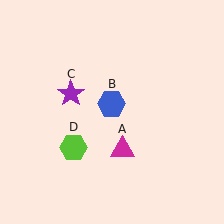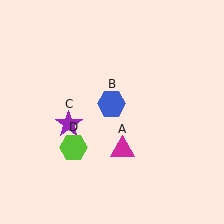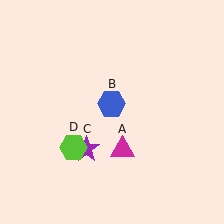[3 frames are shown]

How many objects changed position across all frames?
1 object changed position: purple star (object C).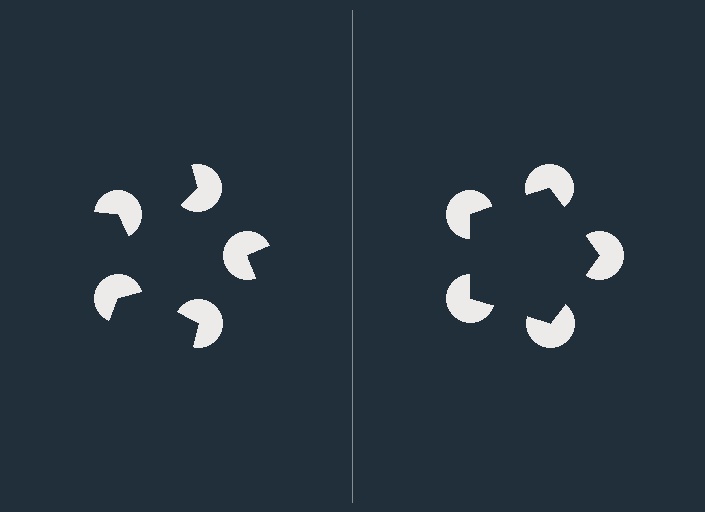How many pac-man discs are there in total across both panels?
10 — 5 on each side.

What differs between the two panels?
The pac-man discs are positioned identically on both sides; only the wedge orientations differ. On the right they align to a pentagon; on the left they are misaligned.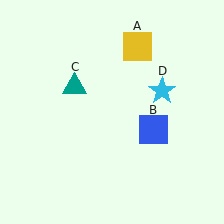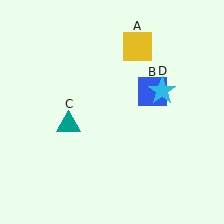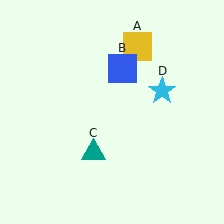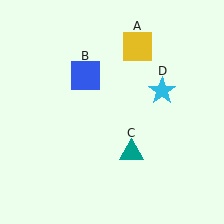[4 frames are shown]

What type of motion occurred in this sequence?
The blue square (object B), teal triangle (object C) rotated counterclockwise around the center of the scene.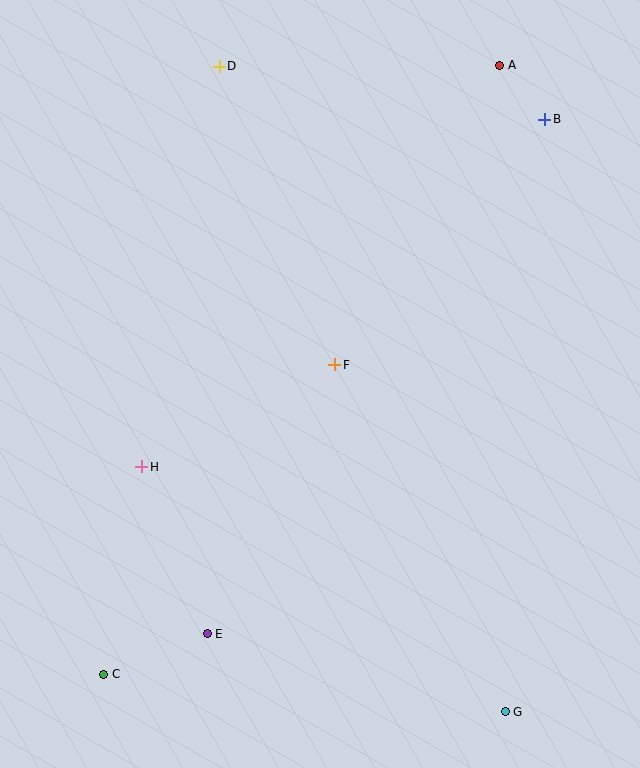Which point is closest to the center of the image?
Point F at (335, 365) is closest to the center.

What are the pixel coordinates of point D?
Point D is at (219, 66).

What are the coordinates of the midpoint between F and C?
The midpoint between F and C is at (219, 519).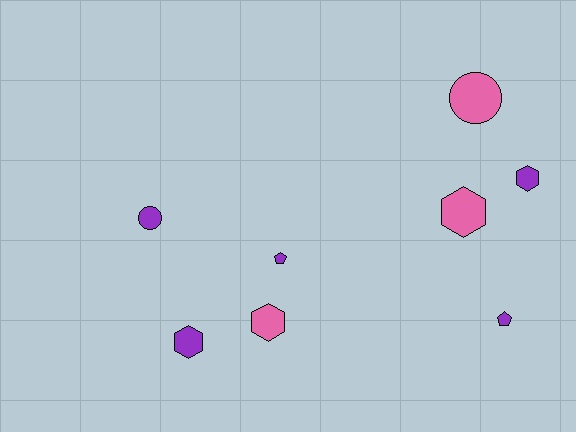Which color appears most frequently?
Purple, with 5 objects.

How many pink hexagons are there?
There are 2 pink hexagons.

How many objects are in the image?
There are 8 objects.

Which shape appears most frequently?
Hexagon, with 4 objects.